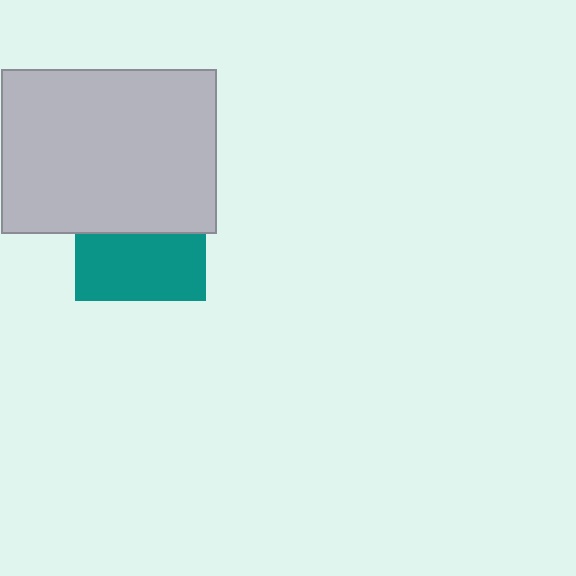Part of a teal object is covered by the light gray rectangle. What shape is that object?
It is a square.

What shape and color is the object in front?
The object in front is a light gray rectangle.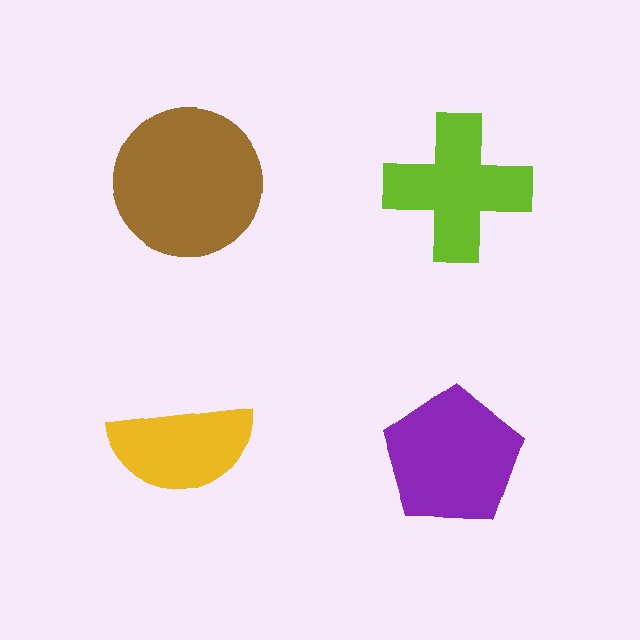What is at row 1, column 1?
A brown circle.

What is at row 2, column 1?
A yellow semicircle.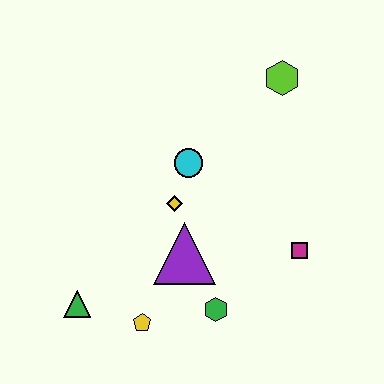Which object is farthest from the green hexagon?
The lime hexagon is farthest from the green hexagon.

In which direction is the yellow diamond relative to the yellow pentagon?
The yellow diamond is above the yellow pentagon.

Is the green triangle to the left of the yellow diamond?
Yes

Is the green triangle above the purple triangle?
No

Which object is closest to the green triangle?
The yellow pentagon is closest to the green triangle.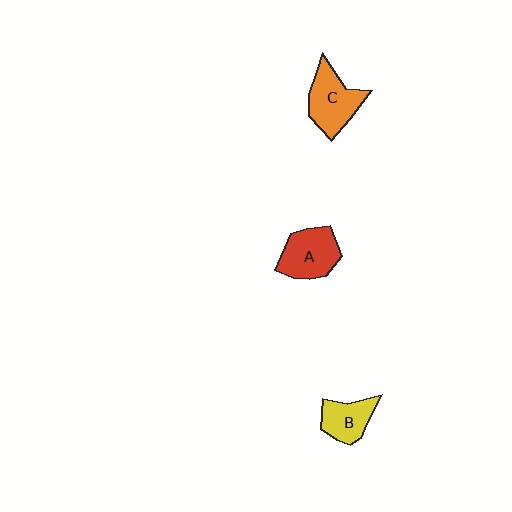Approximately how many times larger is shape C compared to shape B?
Approximately 1.4 times.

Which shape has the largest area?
Shape C (orange).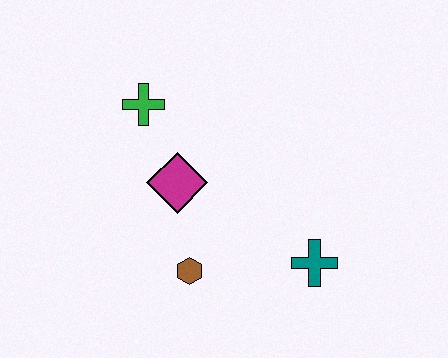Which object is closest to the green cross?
The magenta diamond is closest to the green cross.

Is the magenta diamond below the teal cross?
No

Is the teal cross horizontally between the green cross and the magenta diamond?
No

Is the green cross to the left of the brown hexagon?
Yes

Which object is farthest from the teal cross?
The green cross is farthest from the teal cross.